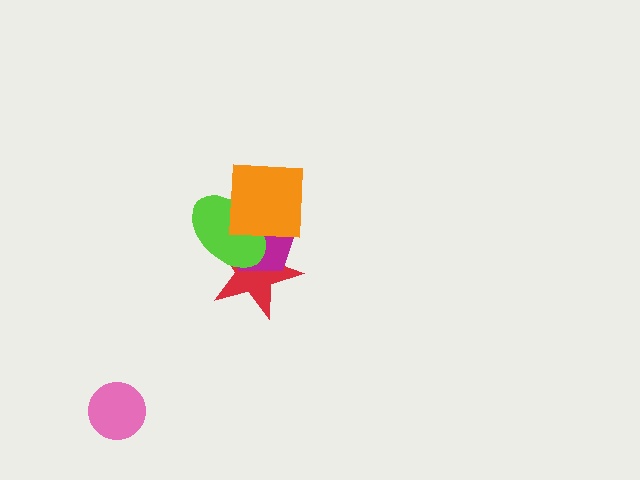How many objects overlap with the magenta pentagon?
3 objects overlap with the magenta pentagon.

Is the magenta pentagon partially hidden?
Yes, it is partially covered by another shape.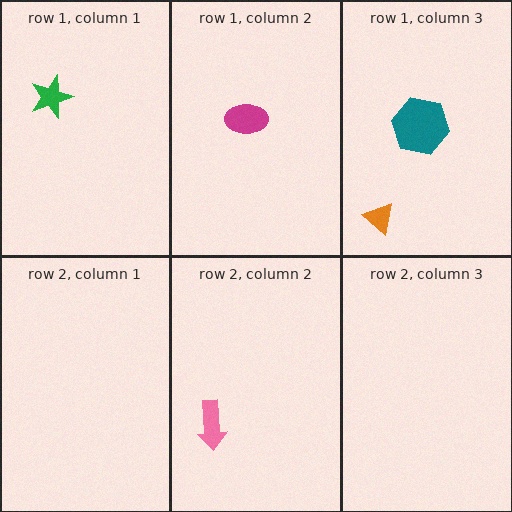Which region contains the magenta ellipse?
The row 1, column 2 region.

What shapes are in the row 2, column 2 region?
The pink arrow.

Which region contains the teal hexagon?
The row 1, column 3 region.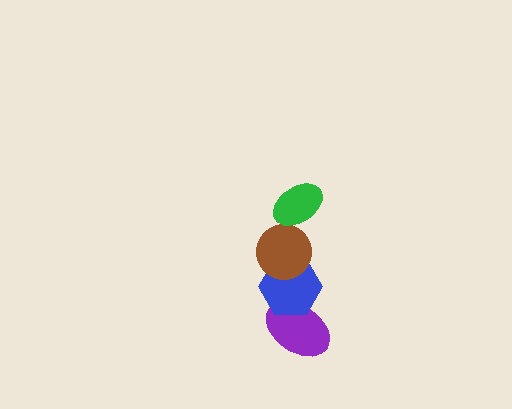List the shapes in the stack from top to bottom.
From top to bottom: the green ellipse, the brown circle, the blue hexagon, the purple ellipse.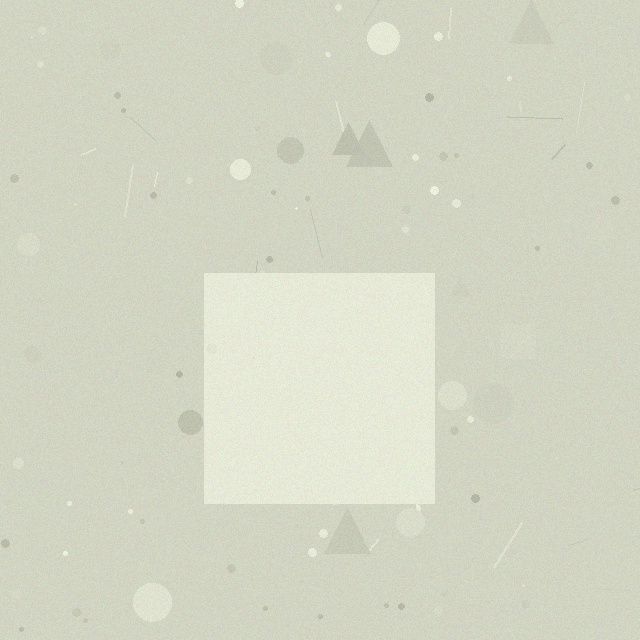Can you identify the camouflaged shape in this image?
The camouflaged shape is a square.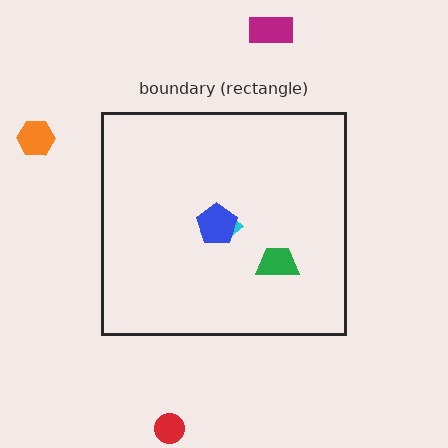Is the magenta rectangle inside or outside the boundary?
Outside.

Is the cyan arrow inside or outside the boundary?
Inside.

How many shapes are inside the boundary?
3 inside, 3 outside.